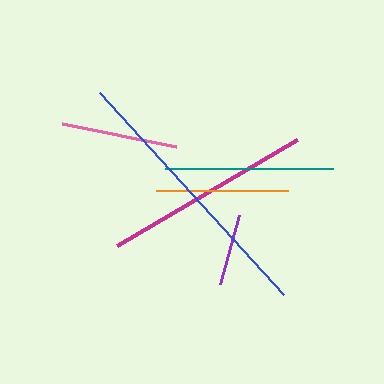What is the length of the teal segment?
The teal segment is approximately 168 pixels long.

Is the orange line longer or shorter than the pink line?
The orange line is longer than the pink line.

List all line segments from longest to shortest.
From longest to shortest: blue, magenta, teal, orange, pink, purple.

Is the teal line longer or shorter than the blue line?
The blue line is longer than the teal line.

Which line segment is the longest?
The blue line is the longest at approximately 273 pixels.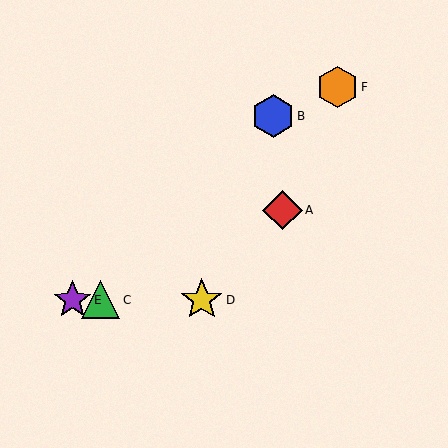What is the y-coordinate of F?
Object F is at y≈87.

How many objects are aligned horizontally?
3 objects (C, D, E) are aligned horizontally.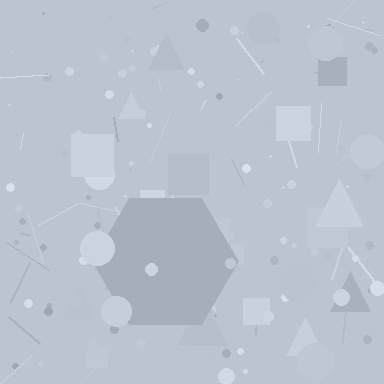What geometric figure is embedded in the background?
A hexagon is embedded in the background.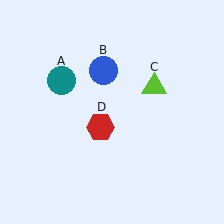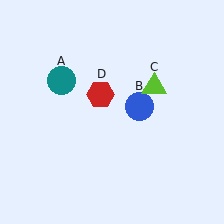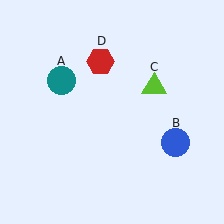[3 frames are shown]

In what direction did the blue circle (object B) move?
The blue circle (object B) moved down and to the right.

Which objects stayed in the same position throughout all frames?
Teal circle (object A) and lime triangle (object C) remained stationary.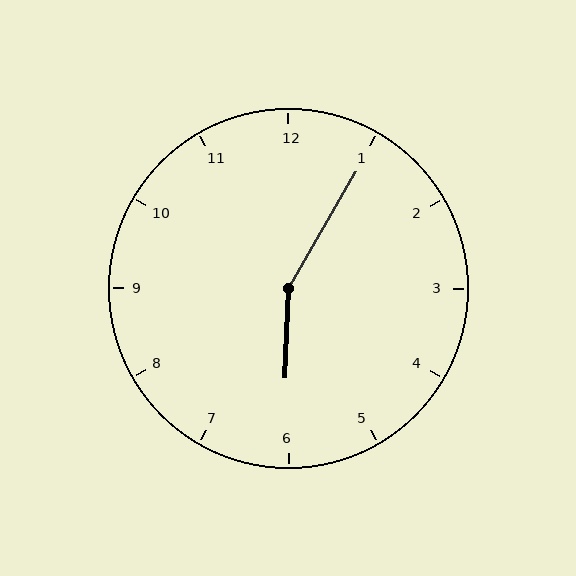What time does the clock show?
6:05.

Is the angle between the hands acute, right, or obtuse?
It is obtuse.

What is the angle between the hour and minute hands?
Approximately 152 degrees.